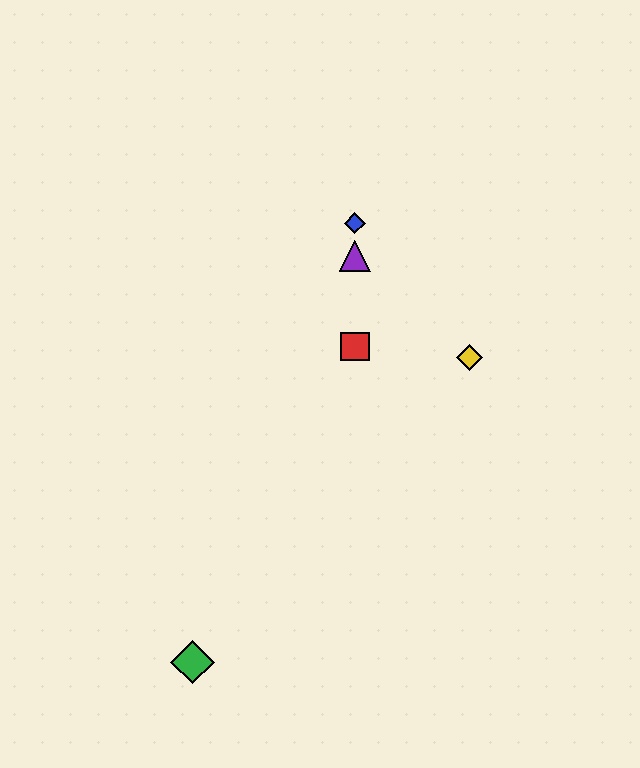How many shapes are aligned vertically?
3 shapes (the red square, the blue diamond, the purple triangle) are aligned vertically.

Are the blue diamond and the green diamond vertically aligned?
No, the blue diamond is at x≈355 and the green diamond is at x≈193.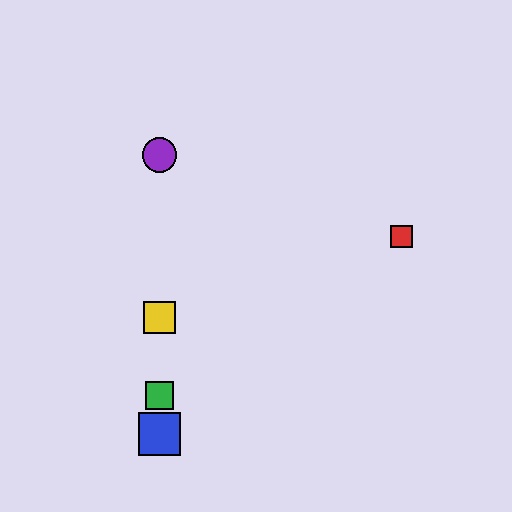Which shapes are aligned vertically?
The blue square, the green square, the yellow square, the purple circle are aligned vertically.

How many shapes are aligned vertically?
4 shapes (the blue square, the green square, the yellow square, the purple circle) are aligned vertically.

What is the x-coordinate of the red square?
The red square is at x≈402.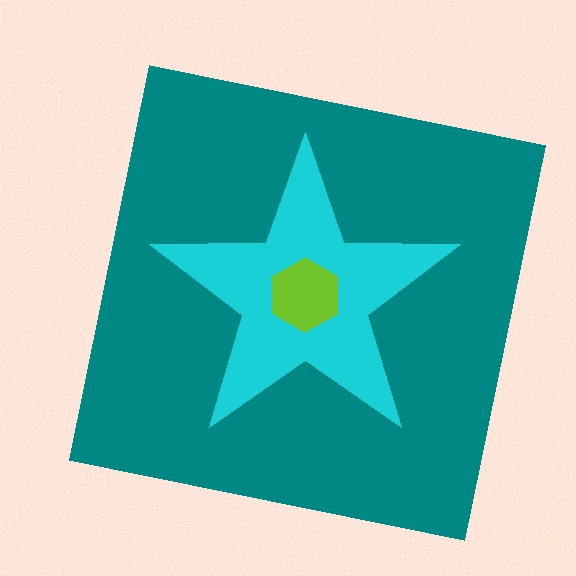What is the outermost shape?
The teal square.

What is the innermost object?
The lime hexagon.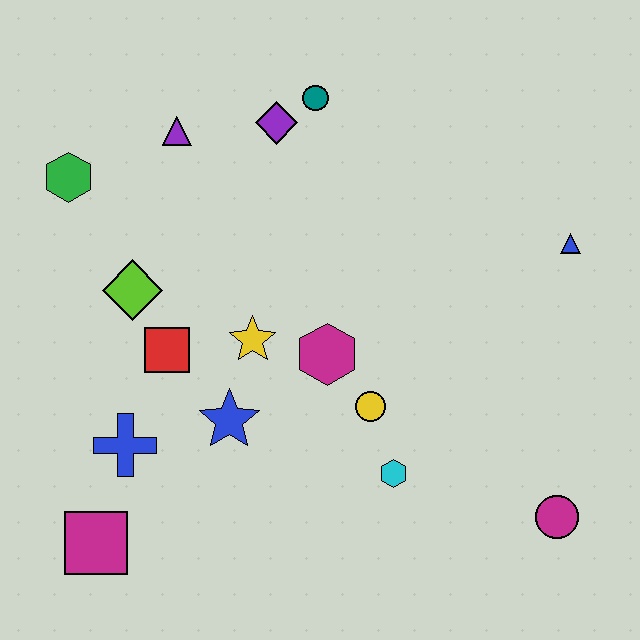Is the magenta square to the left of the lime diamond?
Yes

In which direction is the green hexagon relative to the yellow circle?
The green hexagon is to the left of the yellow circle.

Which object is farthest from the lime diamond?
The magenta circle is farthest from the lime diamond.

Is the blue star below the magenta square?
No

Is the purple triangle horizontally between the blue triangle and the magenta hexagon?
No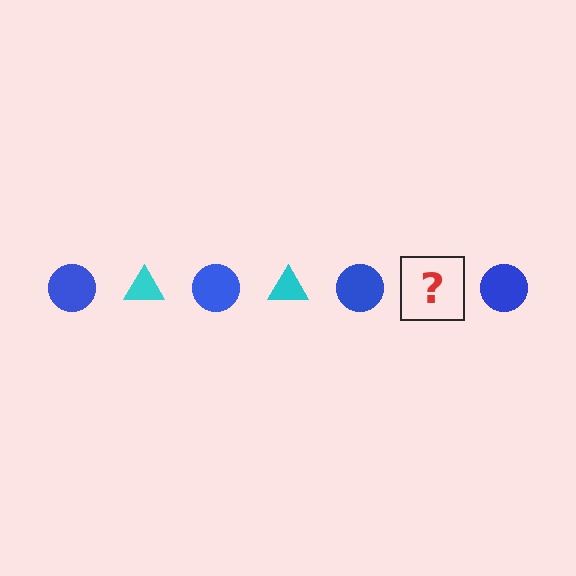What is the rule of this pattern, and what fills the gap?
The rule is that the pattern alternates between blue circle and cyan triangle. The gap should be filled with a cyan triangle.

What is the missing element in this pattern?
The missing element is a cyan triangle.